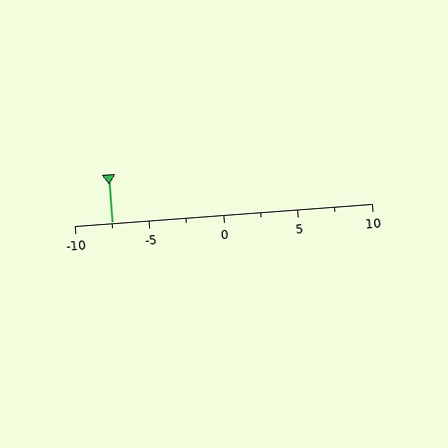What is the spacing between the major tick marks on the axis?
The major ticks are spaced 5 apart.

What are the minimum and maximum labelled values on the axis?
The axis runs from -10 to 10.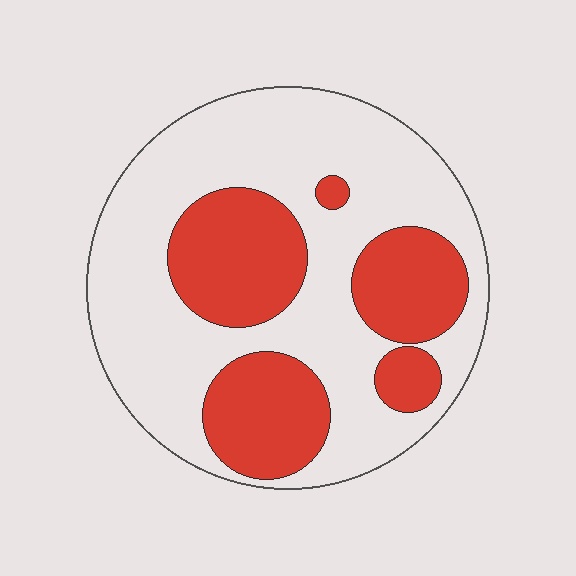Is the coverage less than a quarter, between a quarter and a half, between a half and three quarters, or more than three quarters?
Between a quarter and a half.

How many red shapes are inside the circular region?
5.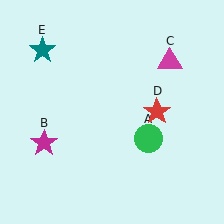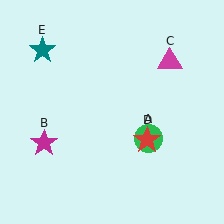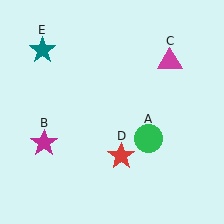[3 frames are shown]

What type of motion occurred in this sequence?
The red star (object D) rotated clockwise around the center of the scene.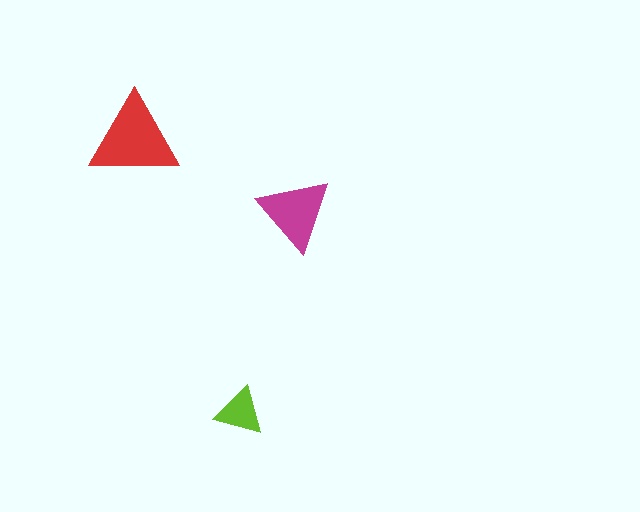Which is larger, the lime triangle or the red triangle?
The red one.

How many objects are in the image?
There are 3 objects in the image.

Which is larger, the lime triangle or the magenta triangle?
The magenta one.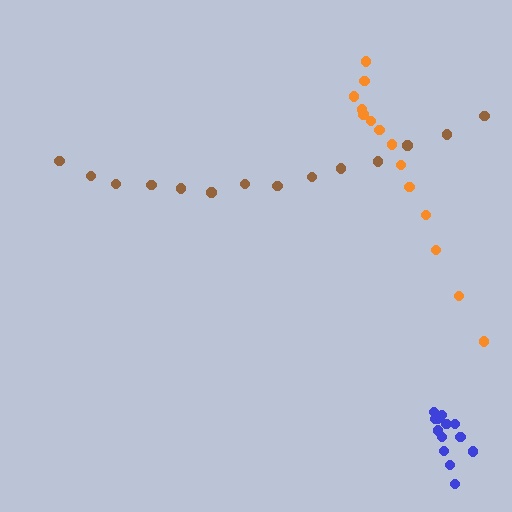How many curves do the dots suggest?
There are 3 distinct paths.